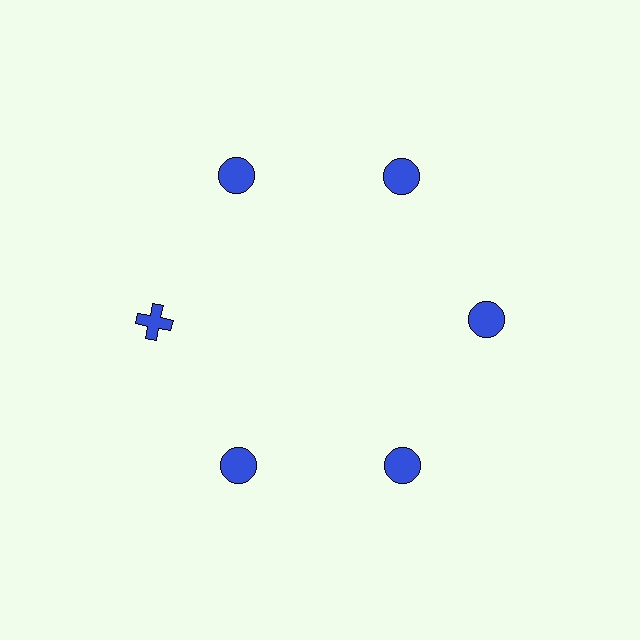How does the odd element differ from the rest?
It has a different shape: cross instead of circle.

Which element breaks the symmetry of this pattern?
The blue cross at roughly the 9 o'clock position breaks the symmetry. All other shapes are blue circles.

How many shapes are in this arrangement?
There are 6 shapes arranged in a ring pattern.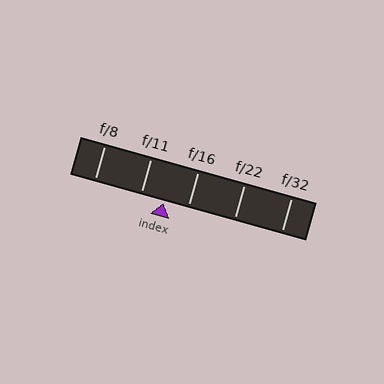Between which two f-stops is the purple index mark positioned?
The index mark is between f/11 and f/16.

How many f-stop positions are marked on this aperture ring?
There are 5 f-stop positions marked.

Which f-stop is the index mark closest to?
The index mark is closest to f/11.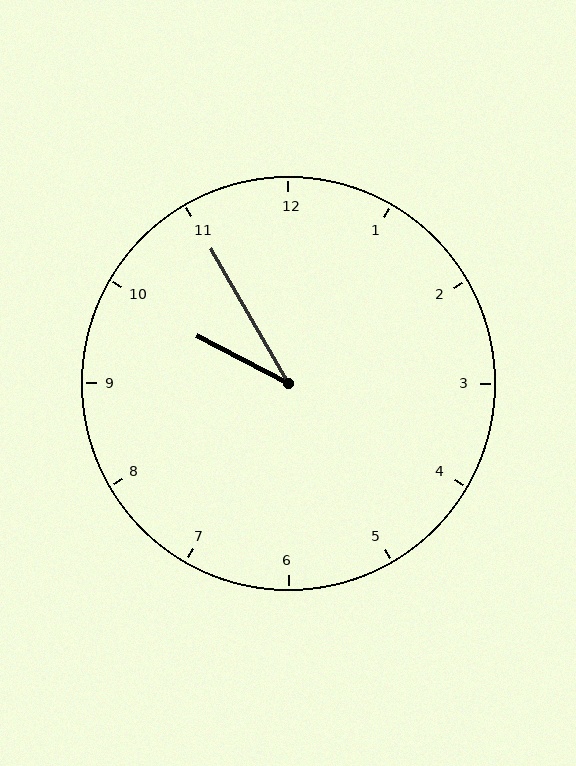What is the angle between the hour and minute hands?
Approximately 32 degrees.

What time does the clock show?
9:55.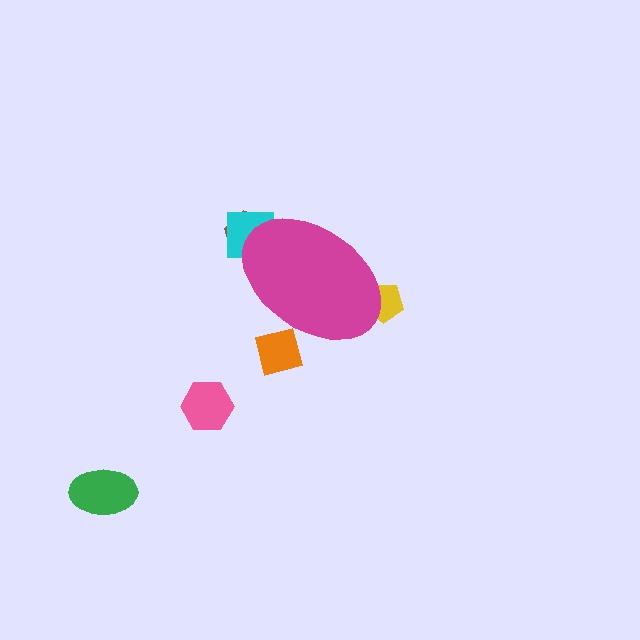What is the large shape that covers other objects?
A magenta ellipse.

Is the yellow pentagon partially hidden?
Yes, the yellow pentagon is partially hidden behind the magenta ellipse.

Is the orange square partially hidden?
Yes, the orange square is partially hidden behind the magenta ellipse.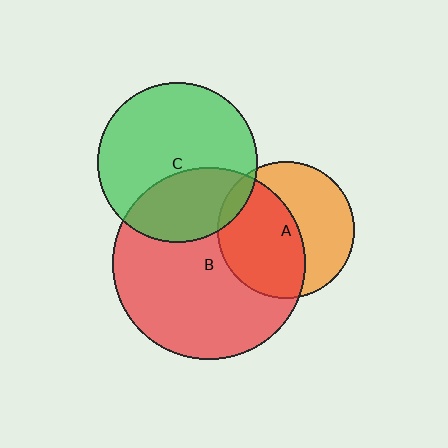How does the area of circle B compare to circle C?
Approximately 1.4 times.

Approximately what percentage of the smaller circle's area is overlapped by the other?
Approximately 55%.